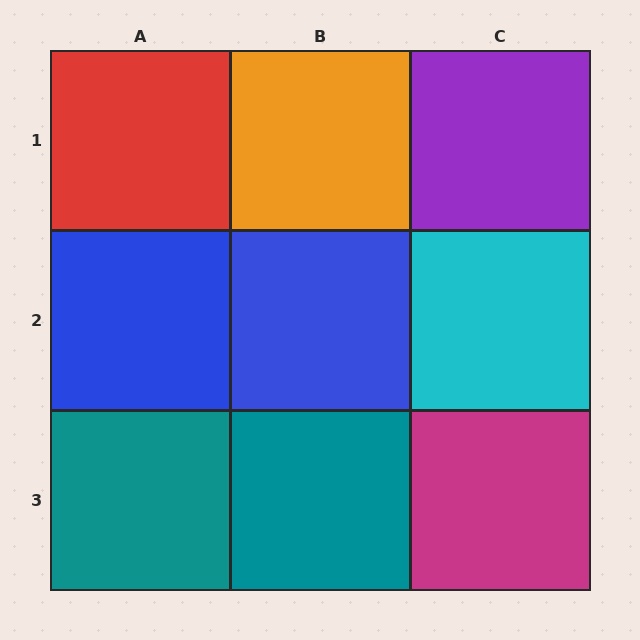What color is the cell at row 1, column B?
Orange.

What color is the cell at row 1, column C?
Purple.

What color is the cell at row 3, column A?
Teal.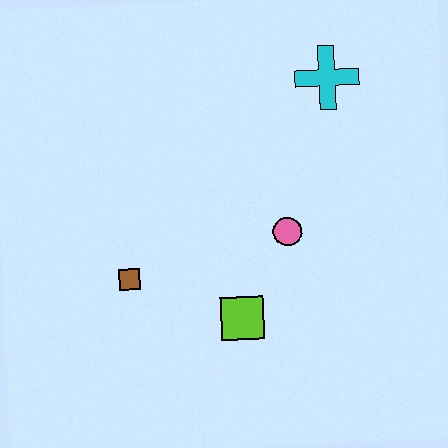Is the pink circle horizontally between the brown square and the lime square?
No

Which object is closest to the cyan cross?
The pink circle is closest to the cyan cross.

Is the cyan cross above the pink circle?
Yes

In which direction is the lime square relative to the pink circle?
The lime square is below the pink circle.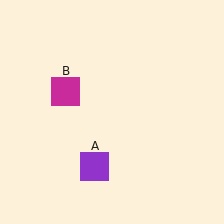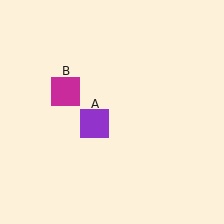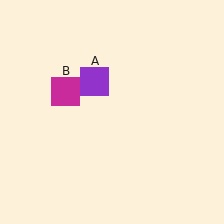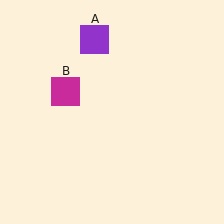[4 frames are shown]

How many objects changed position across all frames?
1 object changed position: purple square (object A).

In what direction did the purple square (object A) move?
The purple square (object A) moved up.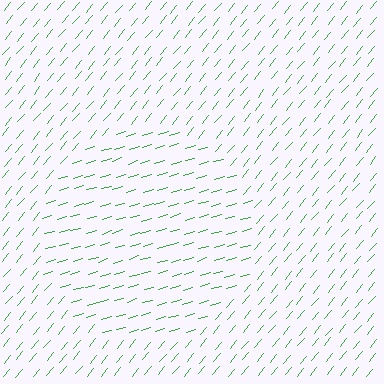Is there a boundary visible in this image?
Yes, there is a texture boundary formed by a change in line orientation.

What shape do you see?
I see a circle.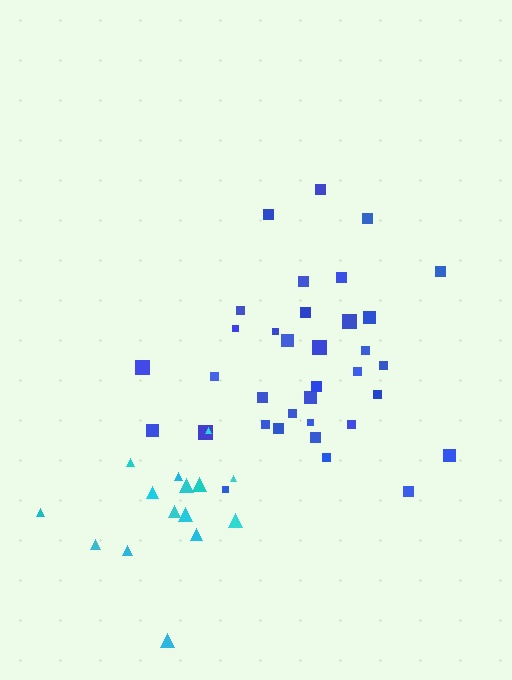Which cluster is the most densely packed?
Blue.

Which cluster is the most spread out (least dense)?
Cyan.